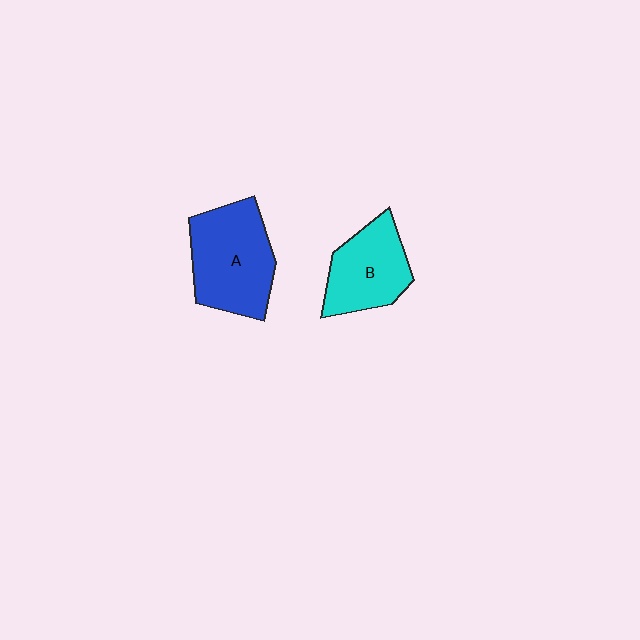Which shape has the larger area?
Shape A (blue).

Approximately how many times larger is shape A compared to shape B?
Approximately 1.3 times.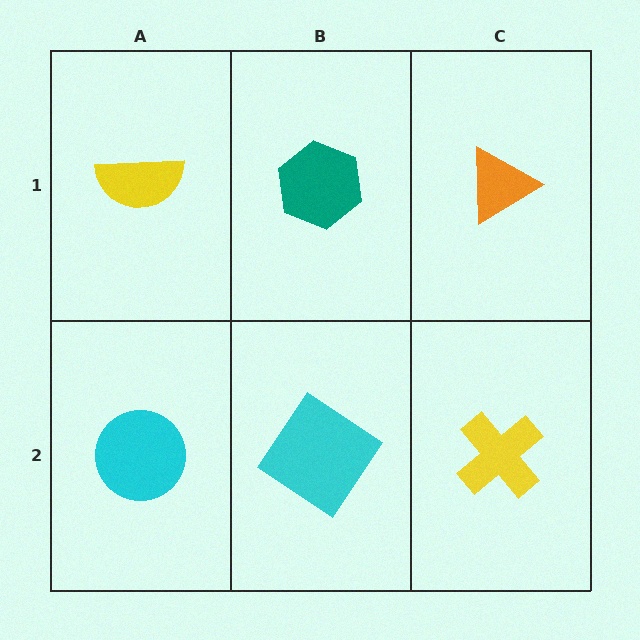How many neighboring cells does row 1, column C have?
2.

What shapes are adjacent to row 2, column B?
A teal hexagon (row 1, column B), a cyan circle (row 2, column A), a yellow cross (row 2, column C).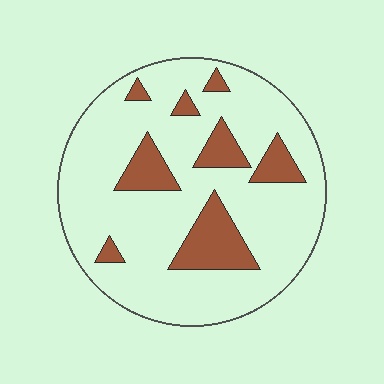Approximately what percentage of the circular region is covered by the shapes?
Approximately 20%.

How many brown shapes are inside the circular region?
8.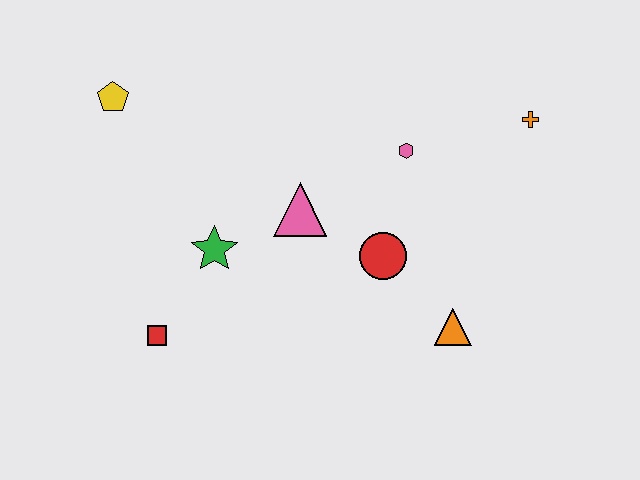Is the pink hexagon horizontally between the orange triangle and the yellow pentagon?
Yes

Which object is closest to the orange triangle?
The red circle is closest to the orange triangle.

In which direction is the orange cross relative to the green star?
The orange cross is to the right of the green star.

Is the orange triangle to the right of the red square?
Yes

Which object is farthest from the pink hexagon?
The red square is farthest from the pink hexagon.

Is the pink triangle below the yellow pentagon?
Yes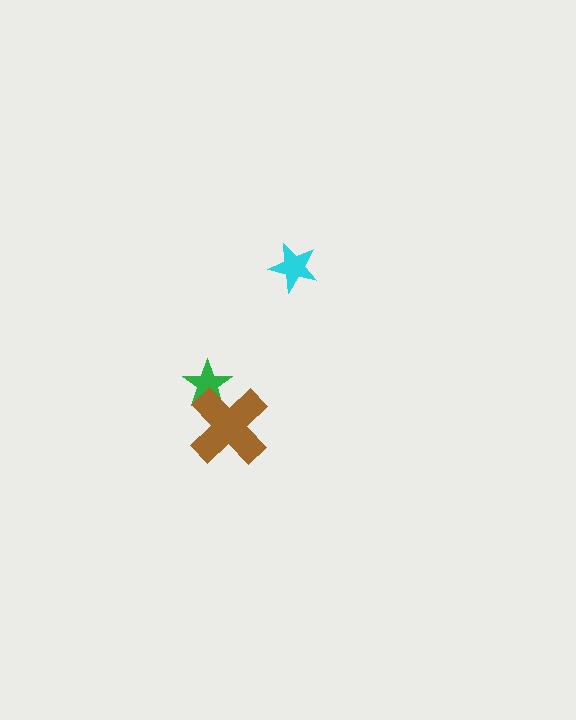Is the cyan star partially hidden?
No, no other shape covers it.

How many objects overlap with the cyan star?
0 objects overlap with the cyan star.